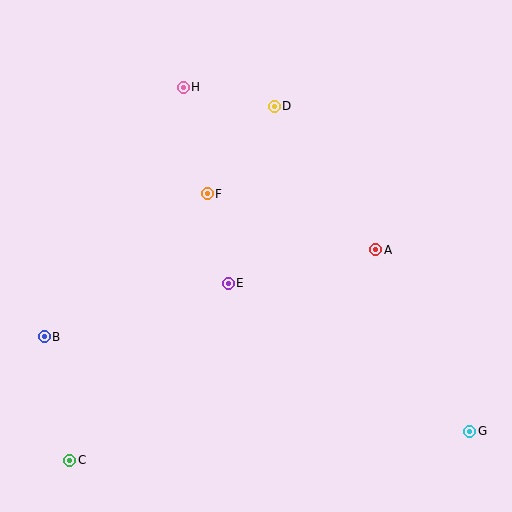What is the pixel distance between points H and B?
The distance between H and B is 285 pixels.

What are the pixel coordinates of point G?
Point G is at (470, 431).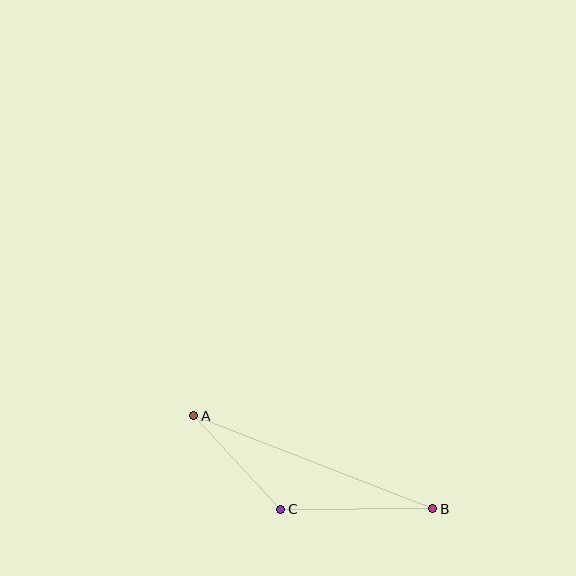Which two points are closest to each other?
Points A and C are closest to each other.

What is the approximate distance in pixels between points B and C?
The distance between B and C is approximately 152 pixels.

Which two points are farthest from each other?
Points A and B are farthest from each other.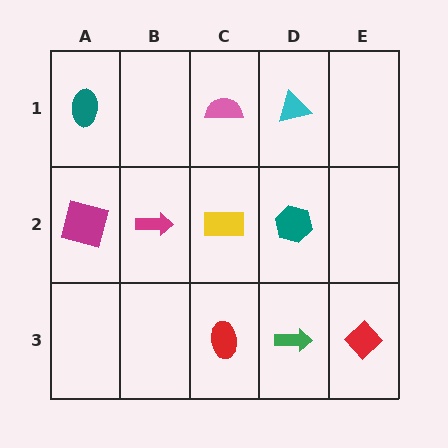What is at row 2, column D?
A teal hexagon.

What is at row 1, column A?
A teal ellipse.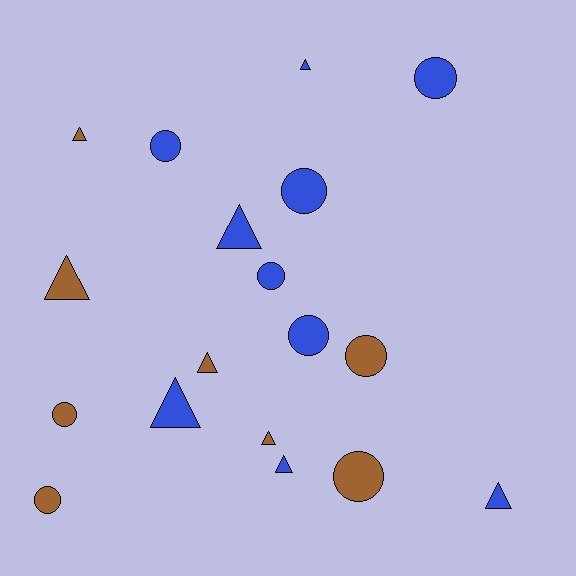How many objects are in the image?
There are 18 objects.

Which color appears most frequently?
Blue, with 10 objects.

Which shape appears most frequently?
Circle, with 9 objects.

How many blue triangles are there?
There are 5 blue triangles.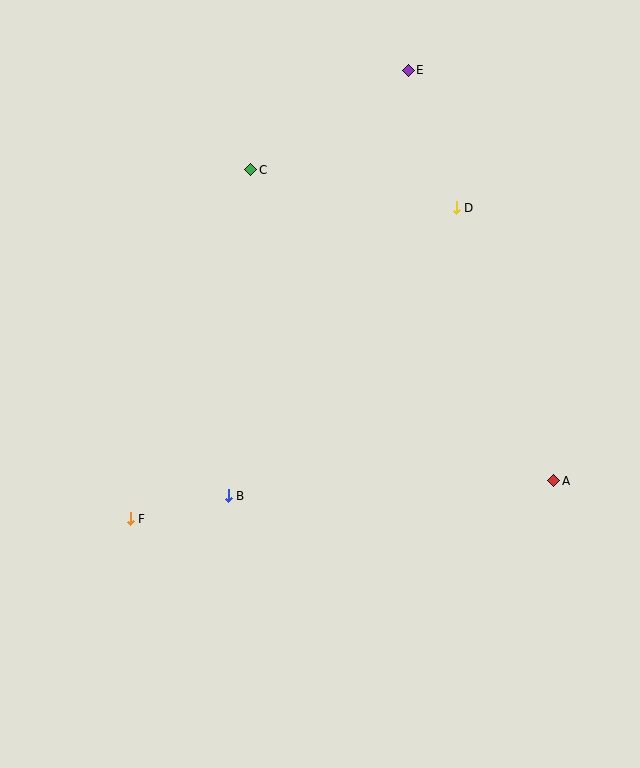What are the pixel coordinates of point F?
Point F is at (130, 519).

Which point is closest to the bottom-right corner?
Point A is closest to the bottom-right corner.